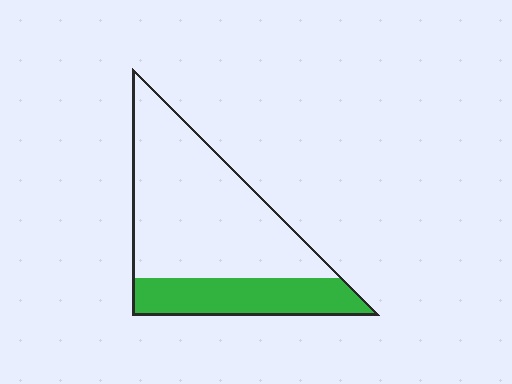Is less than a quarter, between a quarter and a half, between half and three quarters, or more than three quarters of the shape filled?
Between a quarter and a half.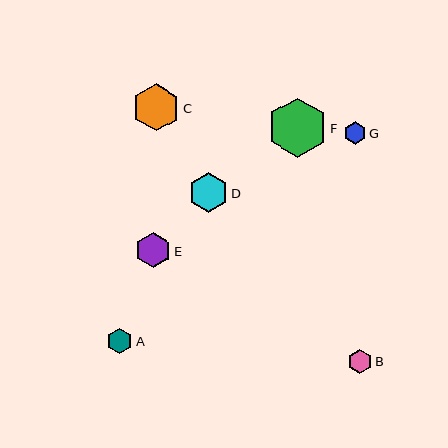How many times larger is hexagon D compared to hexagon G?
Hexagon D is approximately 1.8 times the size of hexagon G.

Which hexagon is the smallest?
Hexagon G is the smallest with a size of approximately 22 pixels.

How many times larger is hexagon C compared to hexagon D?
Hexagon C is approximately 1.2 times the size of hexagon D.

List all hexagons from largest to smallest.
From largest to smallest: F, C, D, E, A, B, G.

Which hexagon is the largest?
Hexagon F is the largest with a size of approximately 59 pixels.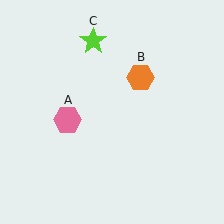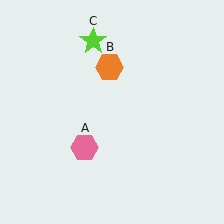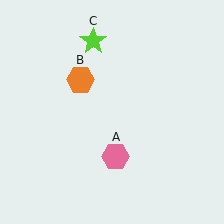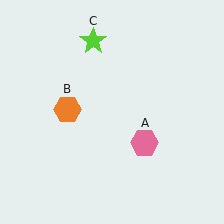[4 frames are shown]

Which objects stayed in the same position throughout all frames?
Lime star (object C) remained stationary.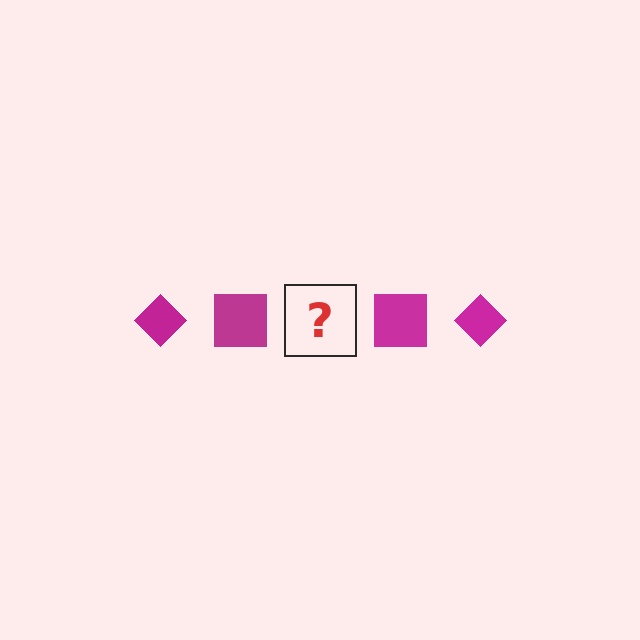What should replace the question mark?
The question mark should be replaced with a magenta diamond.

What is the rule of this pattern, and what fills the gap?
The rule is that the pattern cycles through diamond, square shapes in magenta. The gap should be filled with a magenta diamond.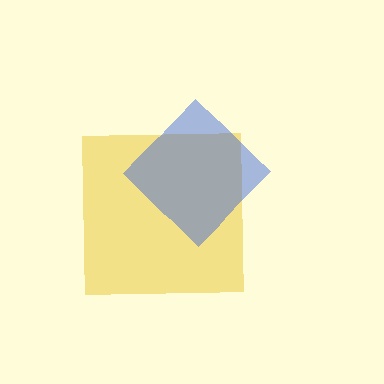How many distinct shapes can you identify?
There are 2 distinct shapes: a yellow square, a blue diamond.